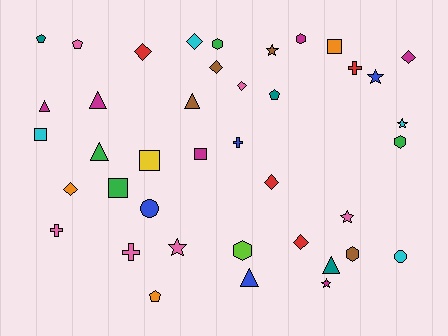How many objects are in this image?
There are 40 objects.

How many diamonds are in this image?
There are 8 diamonds.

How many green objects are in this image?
There are 4 green objects.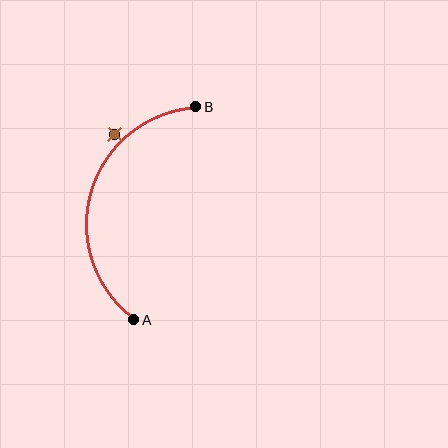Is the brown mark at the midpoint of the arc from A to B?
No — the brown mark does not lie on the arc at all. It sits slightly outside the curve.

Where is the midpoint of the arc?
The arc midpoint is the point on the curve farthest from the straight line joining A and B. It sits to the left of that line.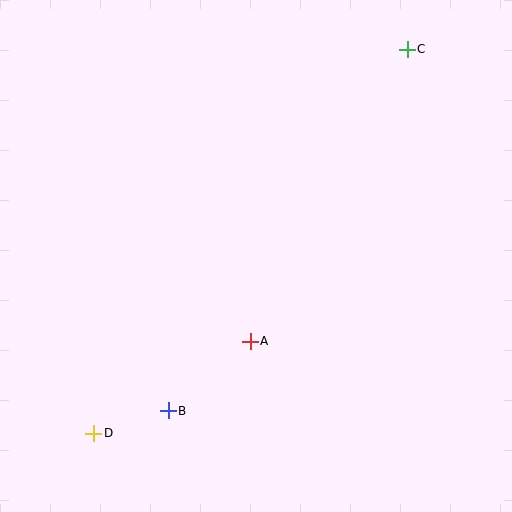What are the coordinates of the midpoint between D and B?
The midpoint between D and B is at (131, 422).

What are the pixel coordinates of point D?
Point D is at (94, 433).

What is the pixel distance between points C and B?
The distance between C and B is 433 pixels.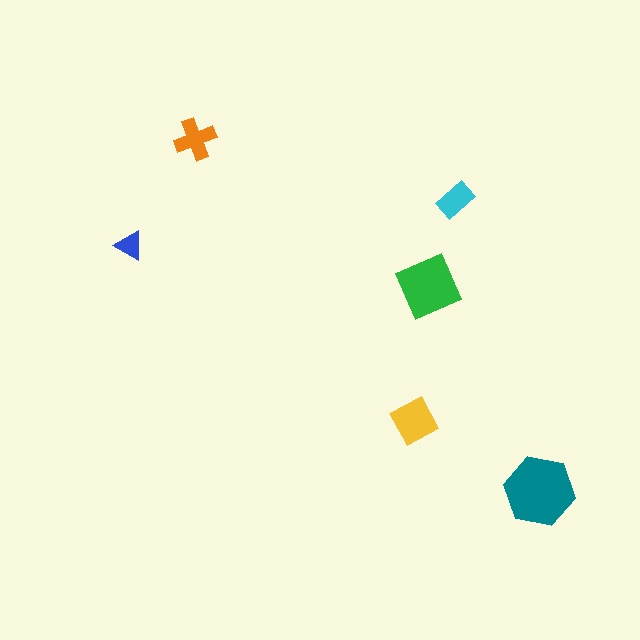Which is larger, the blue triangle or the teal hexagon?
The teal hexagon.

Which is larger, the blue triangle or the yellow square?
The yellow square.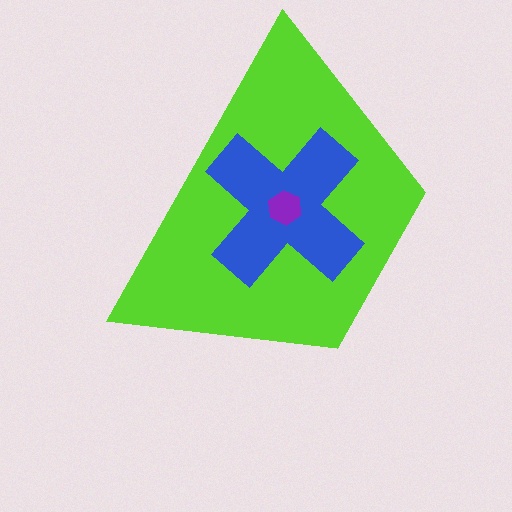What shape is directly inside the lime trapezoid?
The blue cross.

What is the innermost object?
The purple hexagon.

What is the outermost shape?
The lime trapezoid.